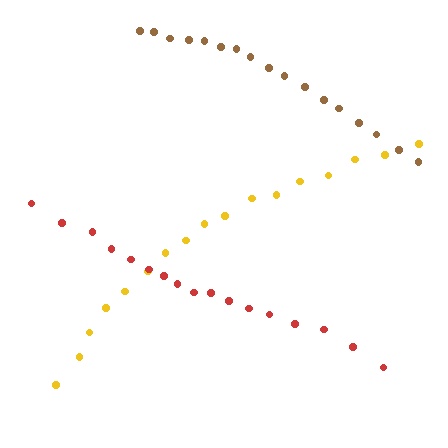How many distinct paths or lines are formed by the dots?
There are 3 distinct paths.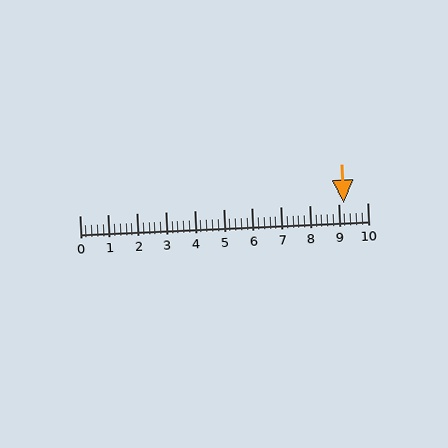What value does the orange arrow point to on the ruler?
The orange arrow points to approximately 9.2.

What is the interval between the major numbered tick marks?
The major tick marks are spaced 1 units apart.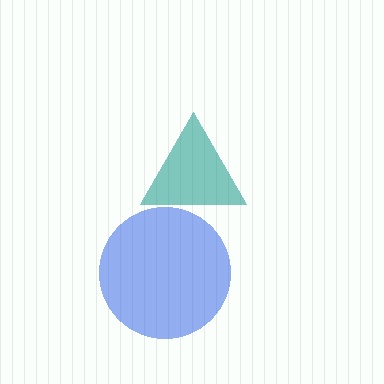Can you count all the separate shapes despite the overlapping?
Yes, there are 2 separate shapes.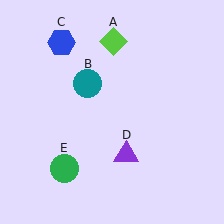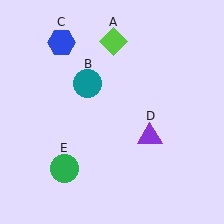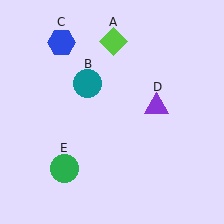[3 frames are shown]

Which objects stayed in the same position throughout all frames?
Lime diamond (object A) and teal circle (object B) and blue hexagon (object C) and green circle (object E) remained stationary.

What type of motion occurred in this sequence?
The purple triangle (object D) rotated counterclockwise around the center of the scene.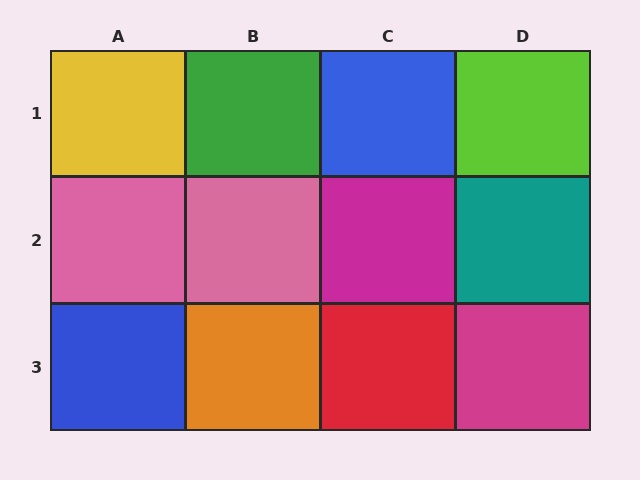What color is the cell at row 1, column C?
Blue.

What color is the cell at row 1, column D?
Lime.